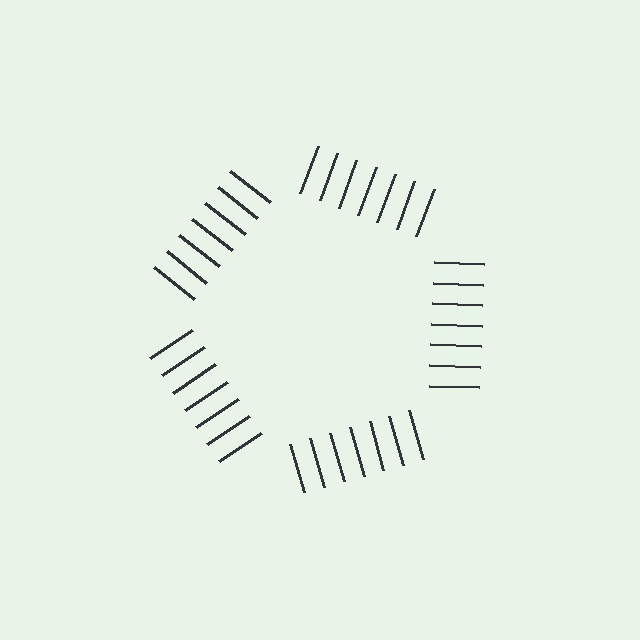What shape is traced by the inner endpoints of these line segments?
An illusory pentagon — the line segments terminate on its edges but no continuous stroke is drawn.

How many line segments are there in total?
35 — 7 along each of the 5 edges.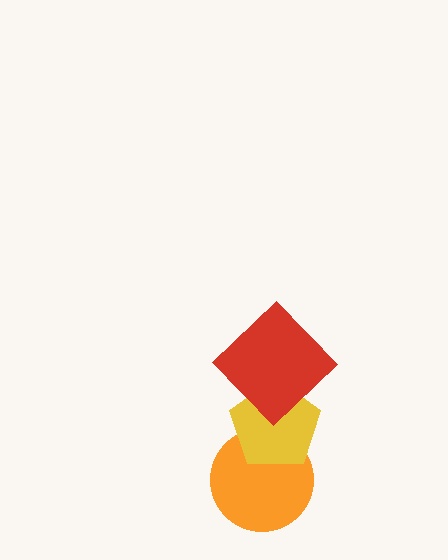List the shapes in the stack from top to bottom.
From top to bottom: the red diamond, the yellow pentagon, the orange circle.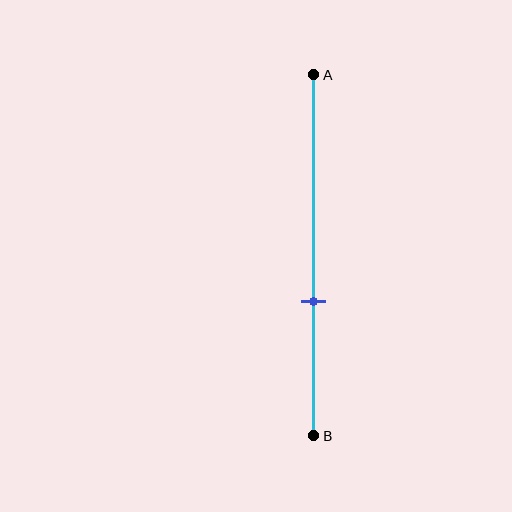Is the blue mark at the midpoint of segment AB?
No, the mark is at about 65% from A, not at the 50% midpoint.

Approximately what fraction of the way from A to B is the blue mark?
The blue mark is approximately 65% of the way from A to B.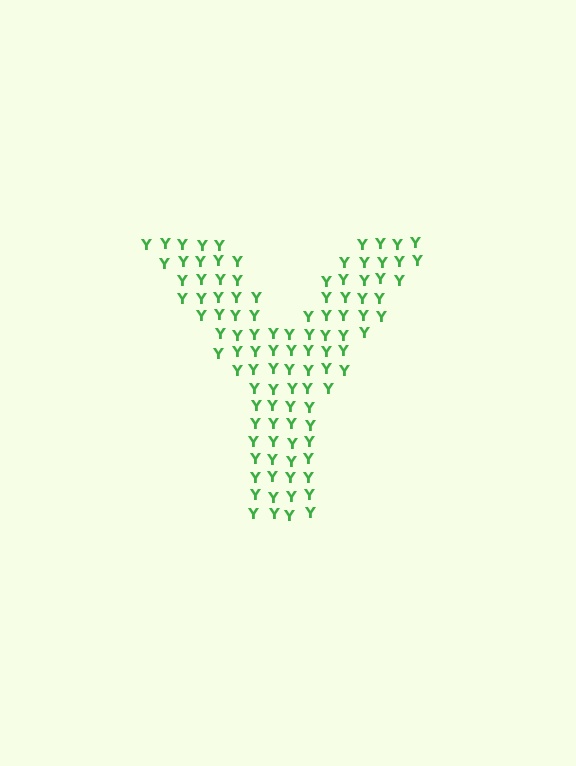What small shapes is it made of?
It is made of small letter Y's.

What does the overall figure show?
The overall figure shows the letter Y.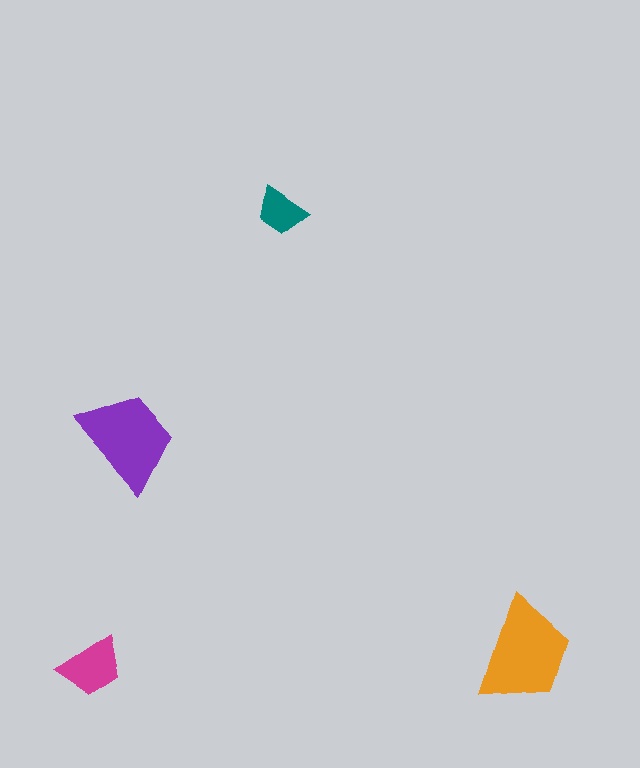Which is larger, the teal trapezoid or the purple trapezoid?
The purple one.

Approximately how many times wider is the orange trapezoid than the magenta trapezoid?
About 1.5 times wider.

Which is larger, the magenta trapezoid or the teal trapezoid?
The magenta one.